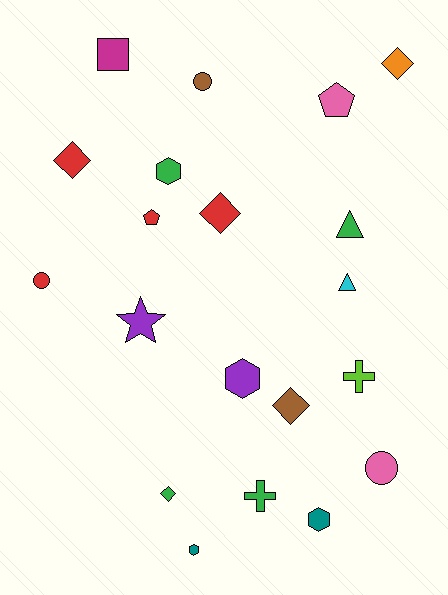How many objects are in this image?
There are 20 objects.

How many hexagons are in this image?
There are 4 hexagons.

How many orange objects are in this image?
There is 1 orange object.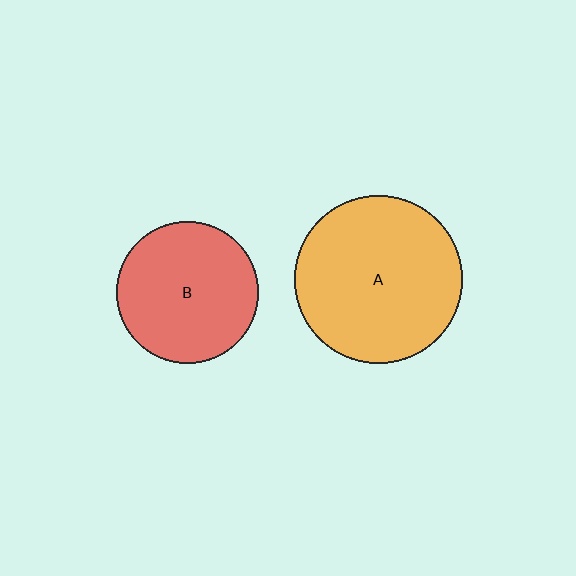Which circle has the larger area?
Circle A (orange).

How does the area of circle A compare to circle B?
Approximately 1.4 times.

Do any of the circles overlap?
No, none of the circles overlap.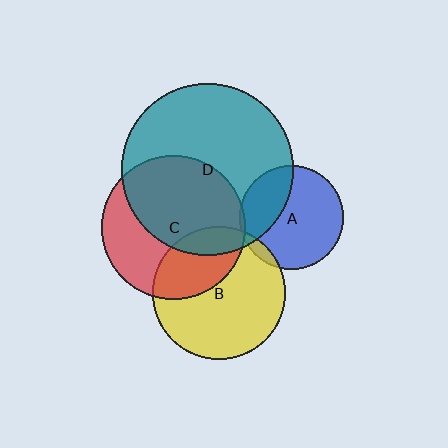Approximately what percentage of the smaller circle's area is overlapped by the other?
Approximately 35%.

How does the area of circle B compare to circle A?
Approximately 1.6 times.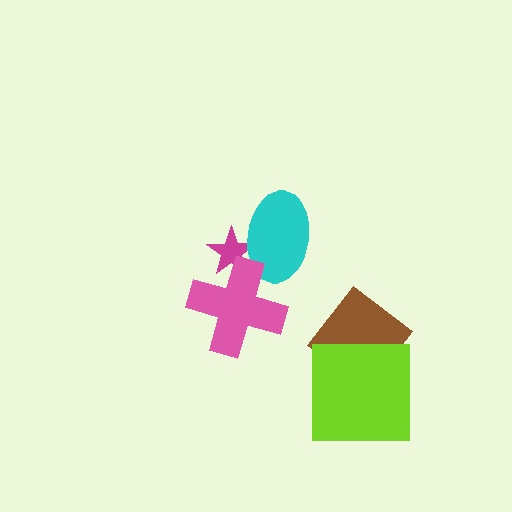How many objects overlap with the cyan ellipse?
2 objects overlap with the cyan ellipse.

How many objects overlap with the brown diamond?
1 object overlaps with the brown diamond.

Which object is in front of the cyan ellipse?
The pink cross is in front of the cyan ellipse.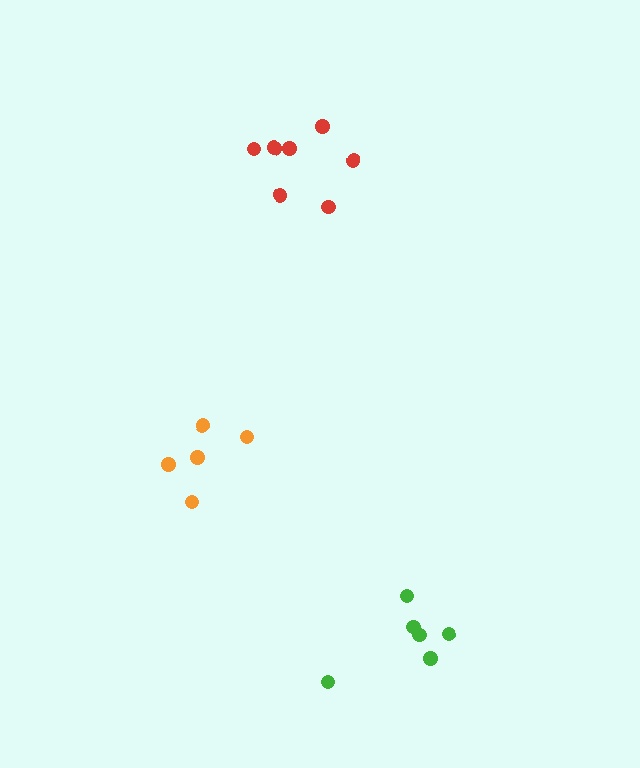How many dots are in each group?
Group 1: 7 dots, Group 2: 6 dots, Group 3: 5 dots (18 total).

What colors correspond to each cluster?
The clusters are colored: red, green, orange.